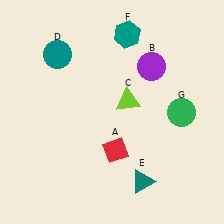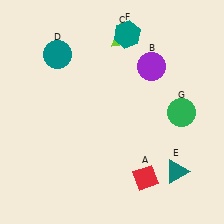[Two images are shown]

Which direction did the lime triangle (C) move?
The lime triangle (C) moved up.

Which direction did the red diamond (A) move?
The red diamond (A) moved right.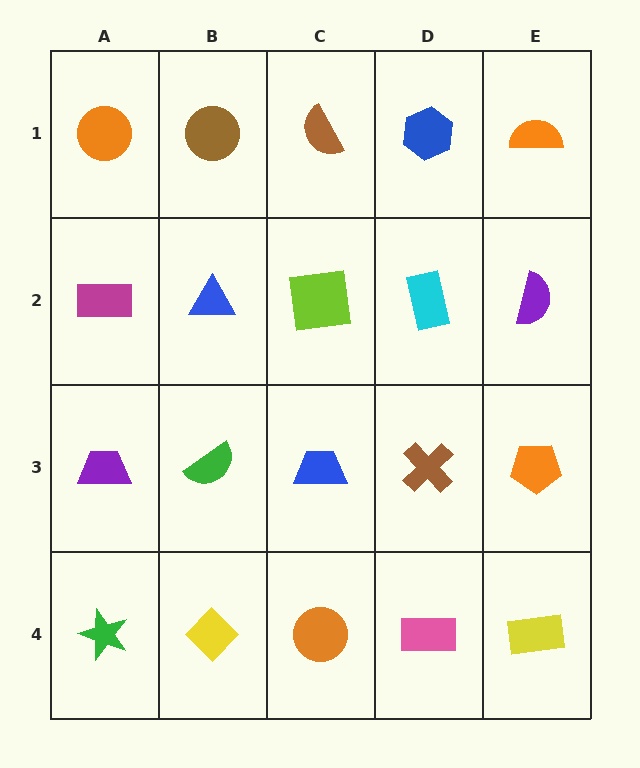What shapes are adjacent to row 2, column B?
A brown circle (row 1, column B), a green semicircle (row 3, column B), a magenta rectangle (row 2, column A), a lime square (row 2, column C).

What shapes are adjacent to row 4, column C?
A blue trapezoid (row 3, column C), a yellow diamond (row 4, column B), a pink rectangle (row 4, column D).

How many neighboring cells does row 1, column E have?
2.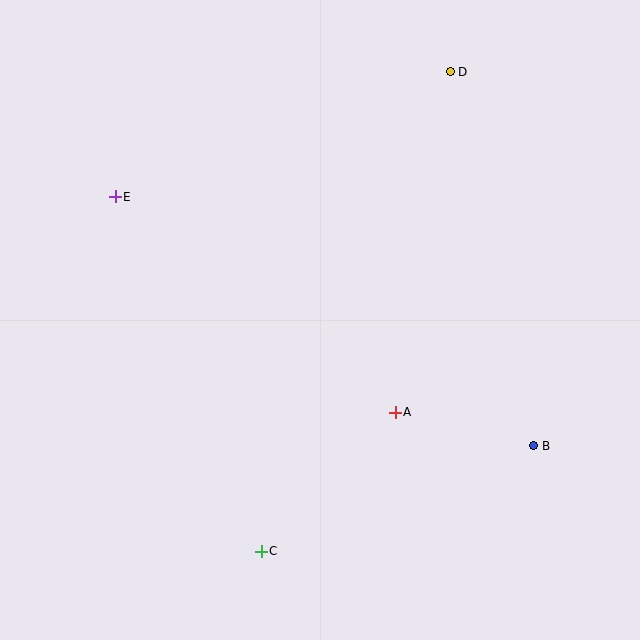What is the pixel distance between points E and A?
The distance between E and A is 354 pixels.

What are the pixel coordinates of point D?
Point D is at (450, 72).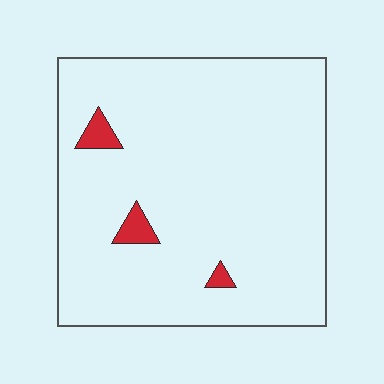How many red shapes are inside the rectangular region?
3.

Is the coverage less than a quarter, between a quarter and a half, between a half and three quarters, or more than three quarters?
Less than a quarter.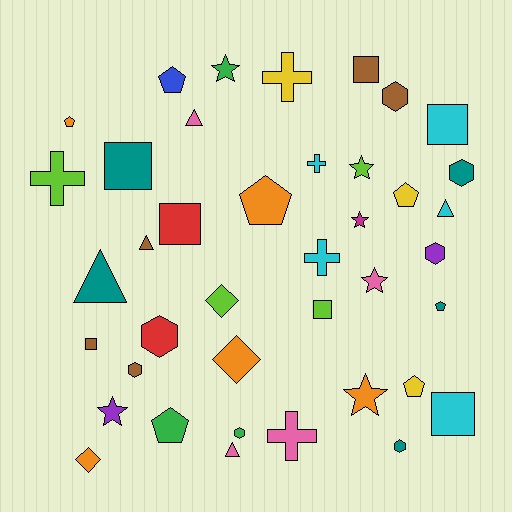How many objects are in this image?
There are 40 objects.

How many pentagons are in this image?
There are 7 pentagons.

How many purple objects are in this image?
There are 2 purple objects.